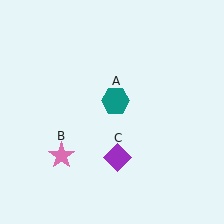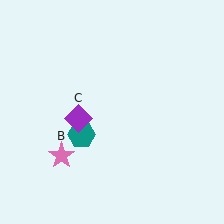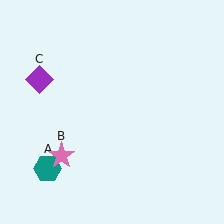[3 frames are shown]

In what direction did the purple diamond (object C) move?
The purple diamond (object C) moved up and to the left.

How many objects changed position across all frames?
2 objects changed position: teal hexagon (object A), purple diamond (object C).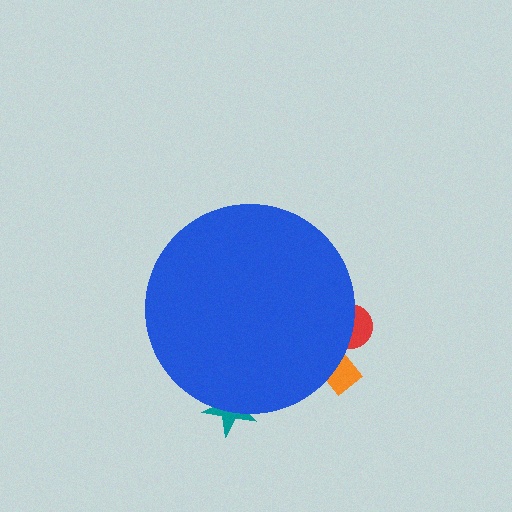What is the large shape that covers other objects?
A blue circle.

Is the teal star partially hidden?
Yes, the teal star is partially hidden behind the blue circle.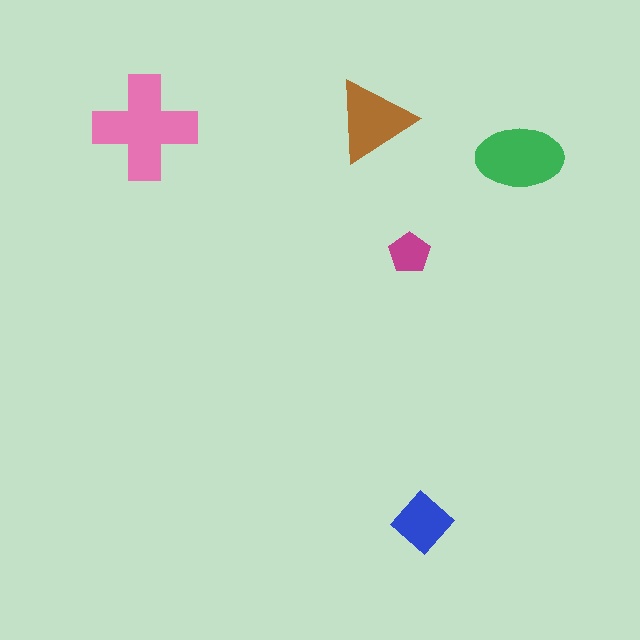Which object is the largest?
The pink cross.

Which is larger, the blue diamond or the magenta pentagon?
The blue diamond.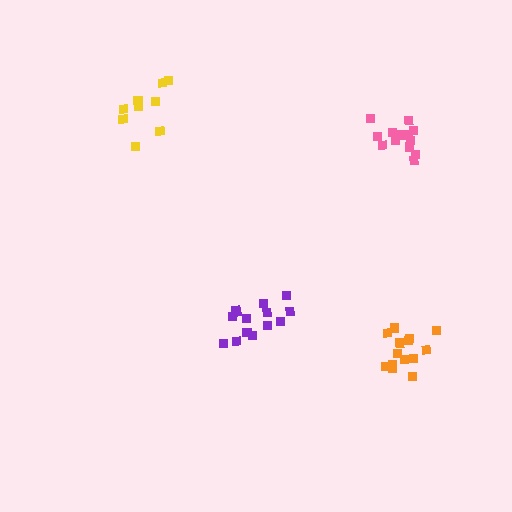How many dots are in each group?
Group 1: 9 dots, Group 2: 14 dots, Group 3: 14 dots, Group 4: 14 dots (51 total).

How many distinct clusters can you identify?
There are 4 distinct clusters.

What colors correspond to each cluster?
The clusters are colored: yellow, purple, orange, pink.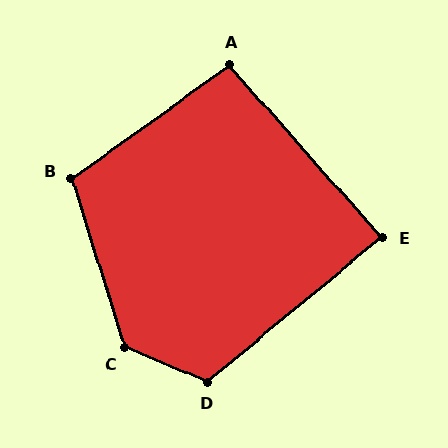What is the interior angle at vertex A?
Approximately 96 degrees (obtuse).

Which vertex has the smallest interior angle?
E, at approximately 88 degrees.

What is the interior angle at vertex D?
Approximately 118 degrees (obtuse).